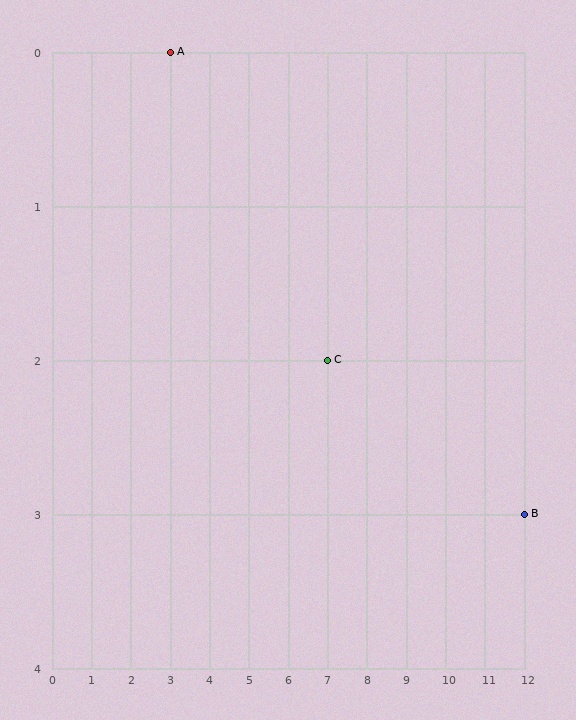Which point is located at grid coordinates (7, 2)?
Point C is at (7, 2).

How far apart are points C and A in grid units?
Points C and A are 4 columns and 2 rows apart (about 4.5 grid units diagonally).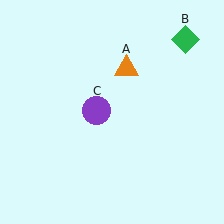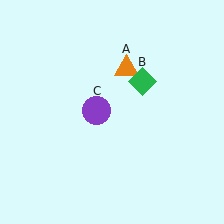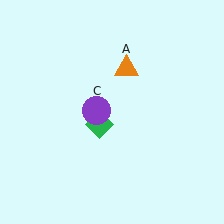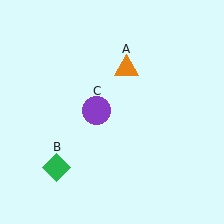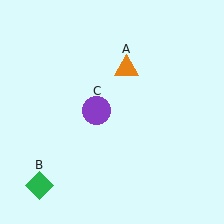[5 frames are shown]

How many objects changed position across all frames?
1 object changed position: green diamond (object B).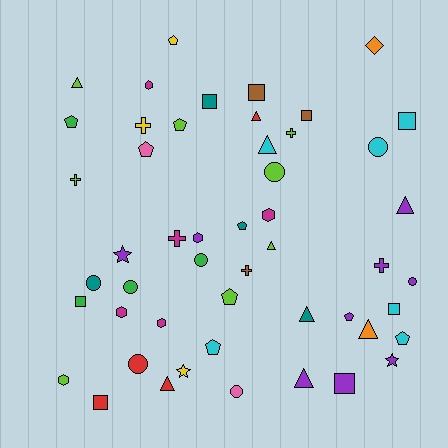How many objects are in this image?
There are 50 objects.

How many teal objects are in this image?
There are 4 teal objects.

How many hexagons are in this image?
There are 6 hexagons.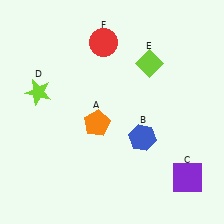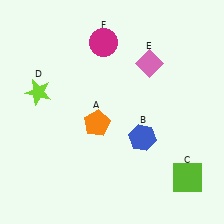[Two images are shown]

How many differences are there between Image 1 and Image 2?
There are 3 differences between the two images.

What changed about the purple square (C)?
In Image 1, C is purple. In Image 2, it changed to lime.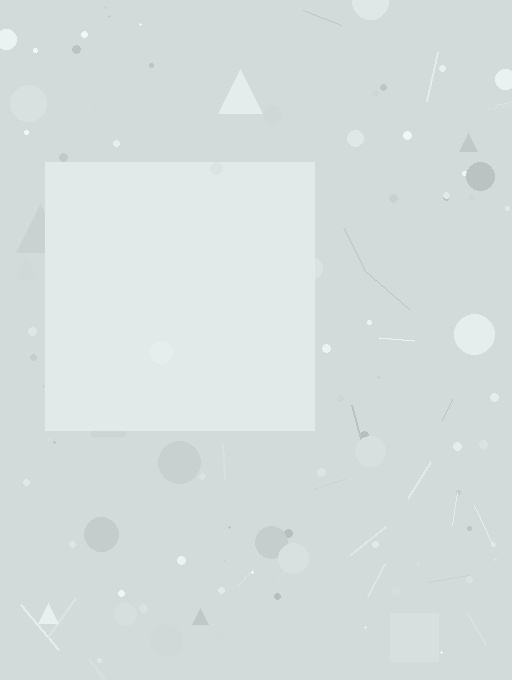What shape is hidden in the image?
A square is hidden in the image.